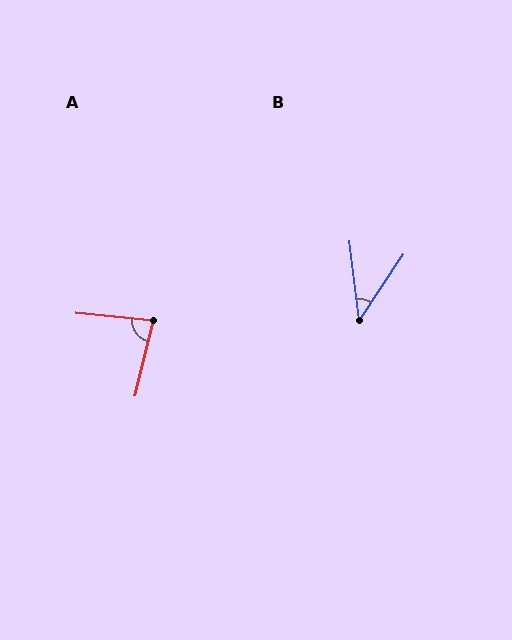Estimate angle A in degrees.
Approximately 82 degrees.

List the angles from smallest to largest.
B (41°), A (82°).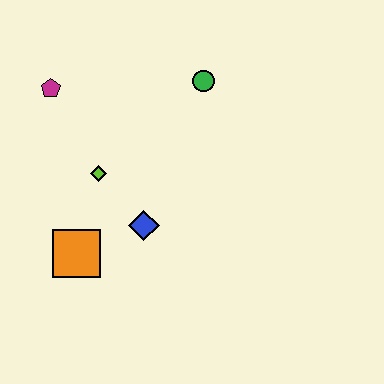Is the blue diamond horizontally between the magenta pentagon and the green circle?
Yes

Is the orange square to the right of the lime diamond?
No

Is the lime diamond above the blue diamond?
Yes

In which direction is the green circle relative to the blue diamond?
The green circle is above the blue diamond.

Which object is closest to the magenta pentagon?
The lime diamond is closest to the magenta pentagon.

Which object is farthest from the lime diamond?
The green circle is farthest from the lime diamond.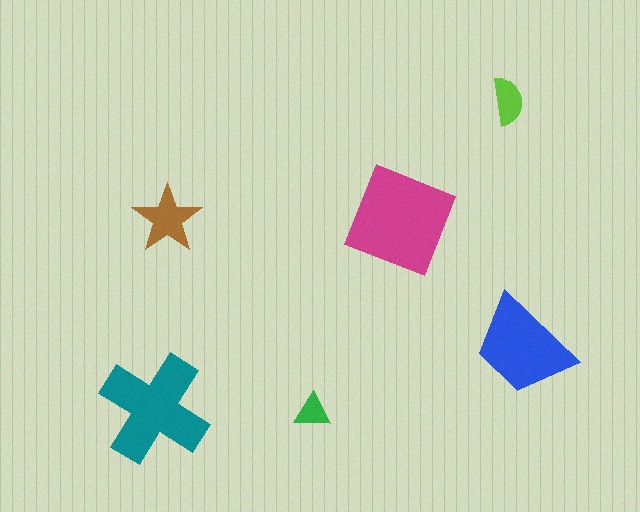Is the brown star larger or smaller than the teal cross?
Smaller.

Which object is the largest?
The magenta square.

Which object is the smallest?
The green triangle.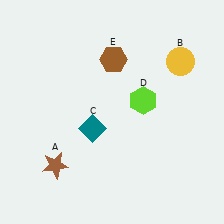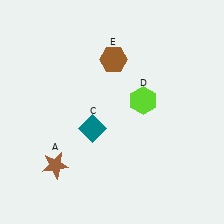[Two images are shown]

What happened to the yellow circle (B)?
The yellow circle (B) was removed in Image 2. It was in the top-right area of Image 1.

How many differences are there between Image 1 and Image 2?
There is 1 difference between the two images.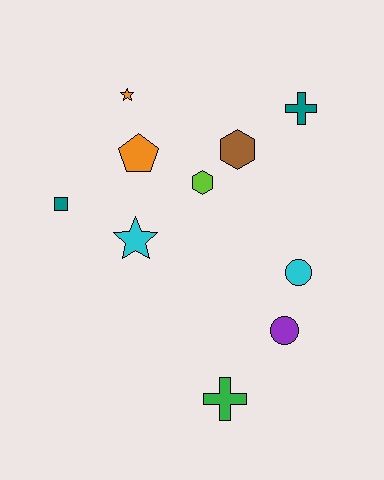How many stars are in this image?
There are 2 stars.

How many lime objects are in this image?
There is 1 lime object.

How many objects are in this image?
There are 10 objects.